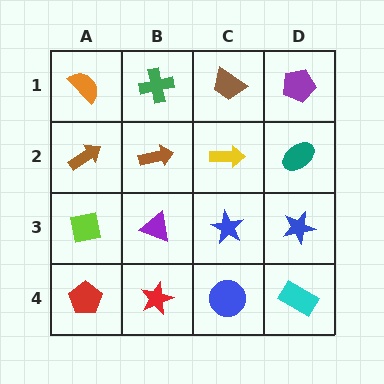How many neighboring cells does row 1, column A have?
2.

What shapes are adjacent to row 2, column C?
A brown trapezoid (row 1, column C), a blue star (row 3, column C), a brown arrow (row 2, column B), a teal ellipse (row 2, column D).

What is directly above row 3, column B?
A brown arrow.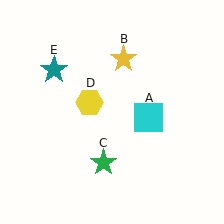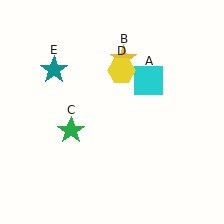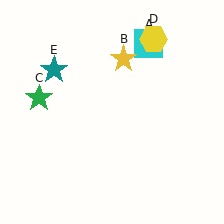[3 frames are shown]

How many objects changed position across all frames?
3 objects changed position: cyan square (object A), green star (object C), yellow hexagon (object D).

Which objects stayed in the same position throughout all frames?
Yellow star (object B) and teal star (object E) remained stationary.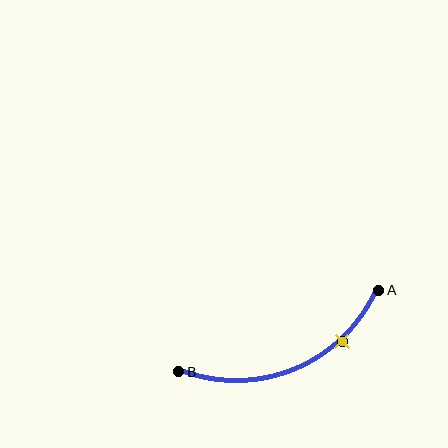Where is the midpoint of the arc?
The arc midpoint is the point on the curve farthest from the straight line joining A and B. It sits below that line.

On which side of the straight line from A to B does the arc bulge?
The arc bulges below the straight line connecting A and B.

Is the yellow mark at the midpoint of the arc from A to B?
No. The yellow mark lies on the arc but is closer to endpoint A. The arc midpoint would be at the point on the curve equidistant along the arc from both A and B.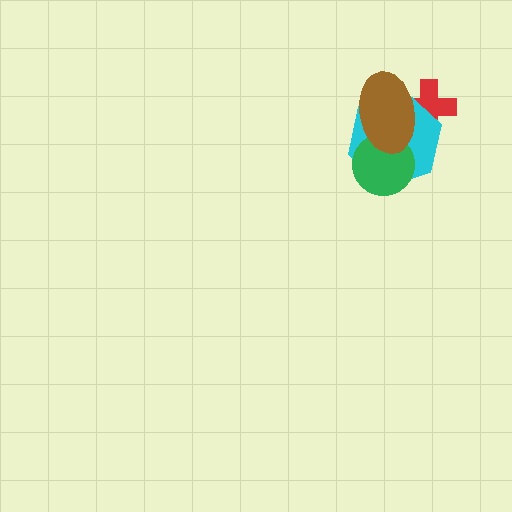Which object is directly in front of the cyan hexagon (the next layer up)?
The green circle is directly in front of the cyan hexagon.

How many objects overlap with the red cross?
2 objects overlap with the red cross.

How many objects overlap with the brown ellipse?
3 objects overlap with the brown ellipse.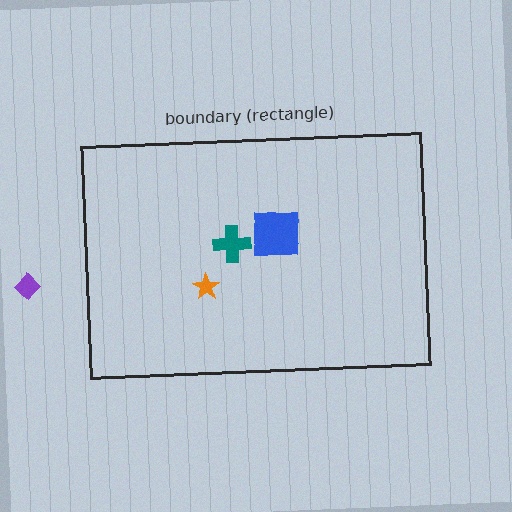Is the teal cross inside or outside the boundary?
Inside.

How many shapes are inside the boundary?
3 inside, 1 outside.